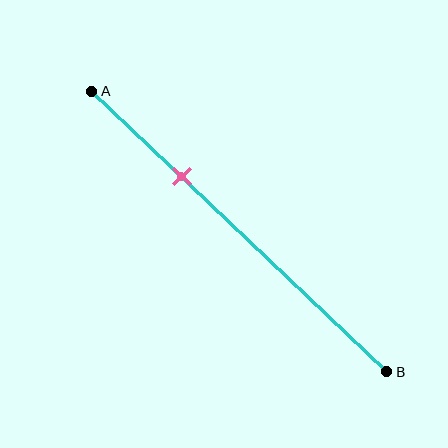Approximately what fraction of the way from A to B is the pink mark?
The pink mark is approximately 30% of the way from A to B.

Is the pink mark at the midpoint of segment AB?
No, the mark is at about 30% from A, not at the 50% midpoint.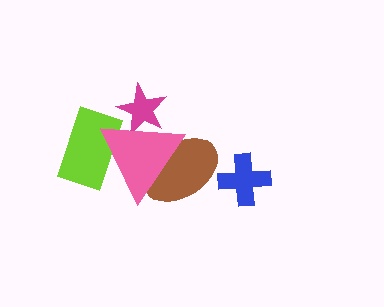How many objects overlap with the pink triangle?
3 objects overlap with the pink triangle.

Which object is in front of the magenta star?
The pink triangle is in front of the magenta star.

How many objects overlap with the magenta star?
1 object overlaps with the magenta star.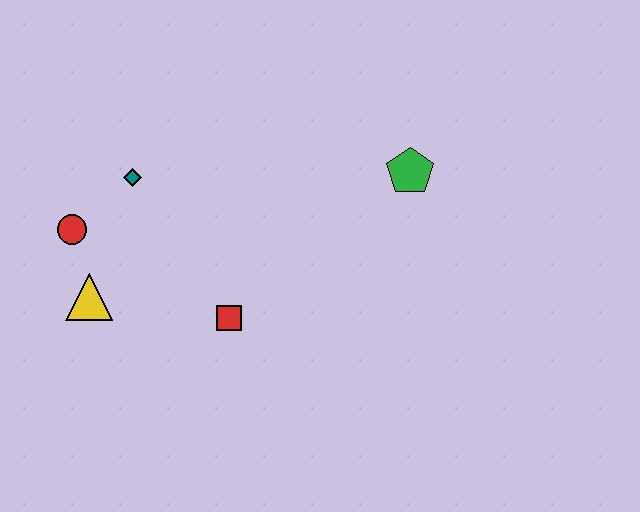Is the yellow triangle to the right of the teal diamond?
No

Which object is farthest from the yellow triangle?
The green pentagon is farthest from the yellow triangle.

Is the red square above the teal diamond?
No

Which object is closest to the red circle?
The yellow triangle is closest to the red circle.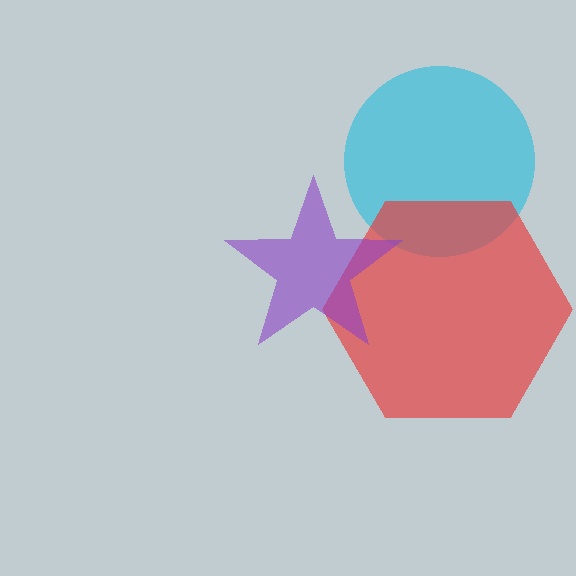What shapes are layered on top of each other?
The layered shapes are: a cyan circle, a red hexagon, a purple star.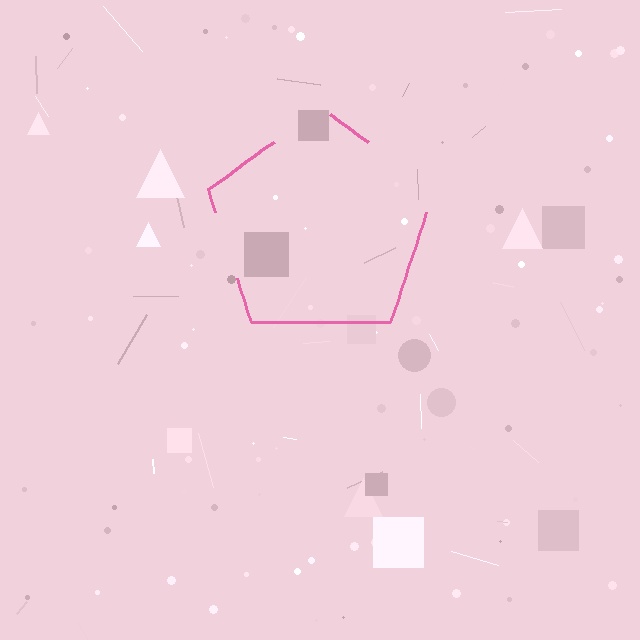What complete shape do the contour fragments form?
The contour fragments form a pentagon.